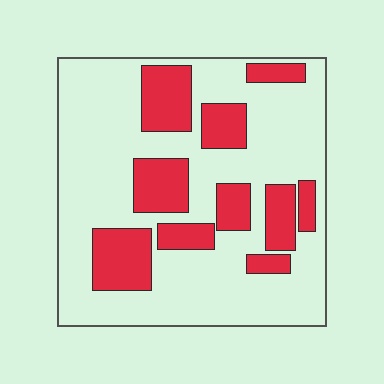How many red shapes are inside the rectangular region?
10.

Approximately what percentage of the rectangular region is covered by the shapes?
Approximately 30%.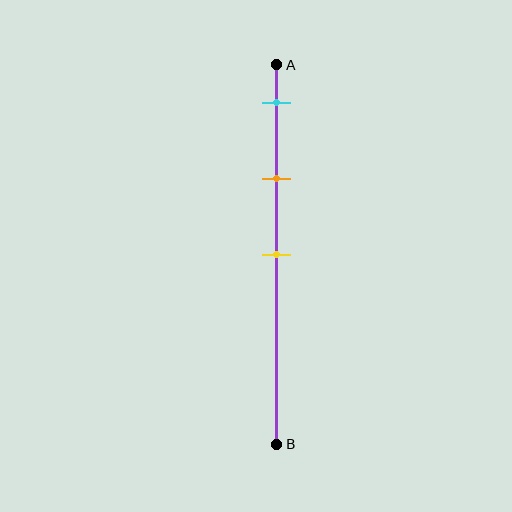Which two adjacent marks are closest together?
The cyan and orange marks are the closest adjacent pair.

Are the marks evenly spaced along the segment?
Yes, the marks are approximately evenly spaced.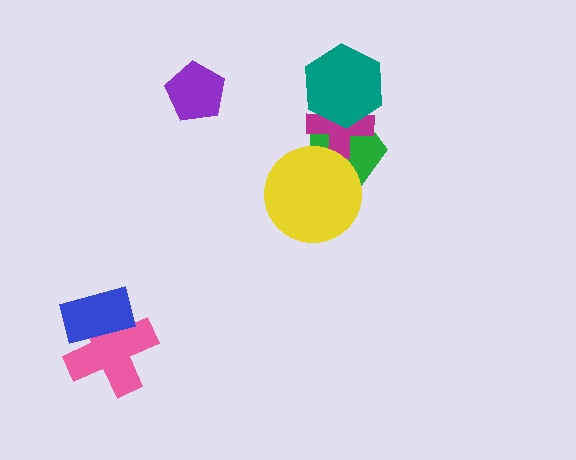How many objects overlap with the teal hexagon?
2 objects overlap with the teal hexagon.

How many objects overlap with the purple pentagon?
0 objects overlap with the purple pentagon.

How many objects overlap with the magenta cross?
2 objects overlap with the magenta cross.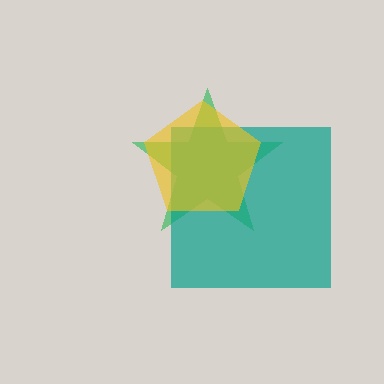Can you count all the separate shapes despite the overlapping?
Yes, there are 3 separate shapes.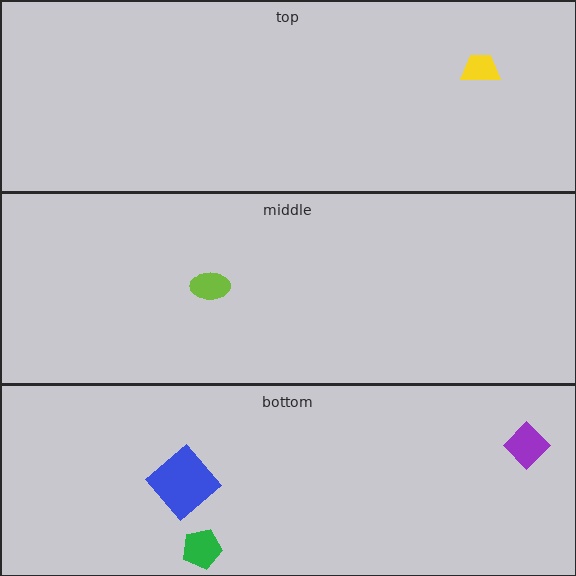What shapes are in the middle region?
The lime ellipse.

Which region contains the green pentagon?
The bottom region.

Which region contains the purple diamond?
The bottom region.